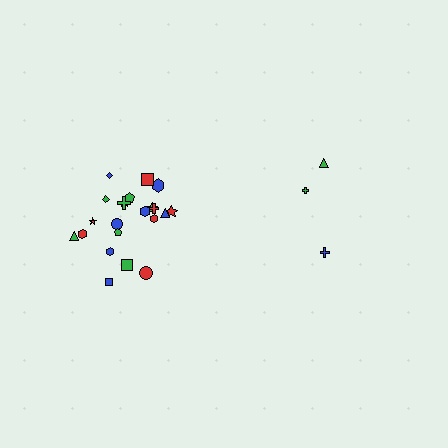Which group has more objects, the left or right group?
The left group.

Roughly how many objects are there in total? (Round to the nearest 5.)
Roughly 25 objects in total.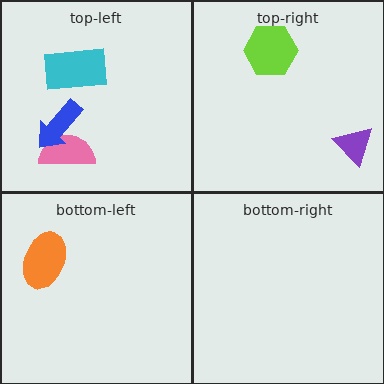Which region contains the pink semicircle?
The top-left region.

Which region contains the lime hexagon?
The top-right region.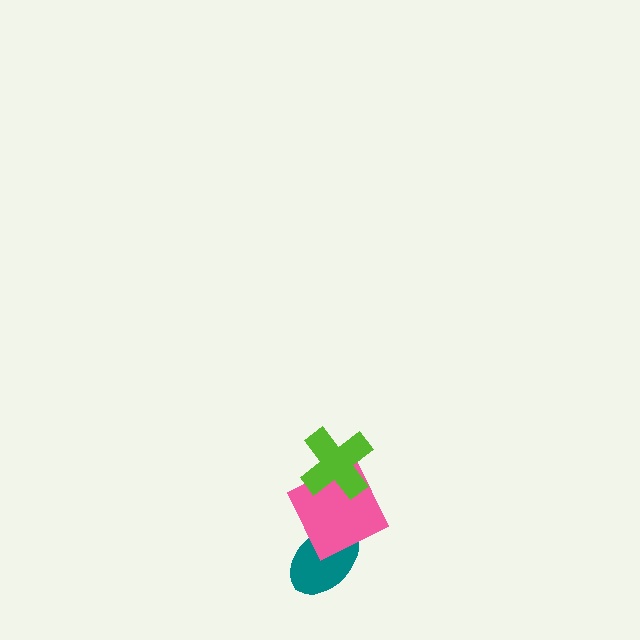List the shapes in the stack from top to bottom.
From top to bottom: the lime cross, the pink square, the teal ellipse.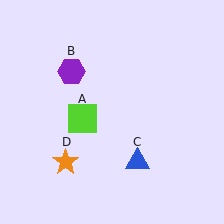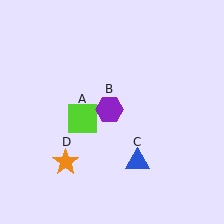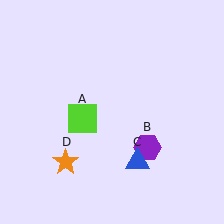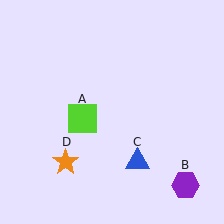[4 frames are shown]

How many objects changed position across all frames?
1 object changed position: purple hexagon (object B).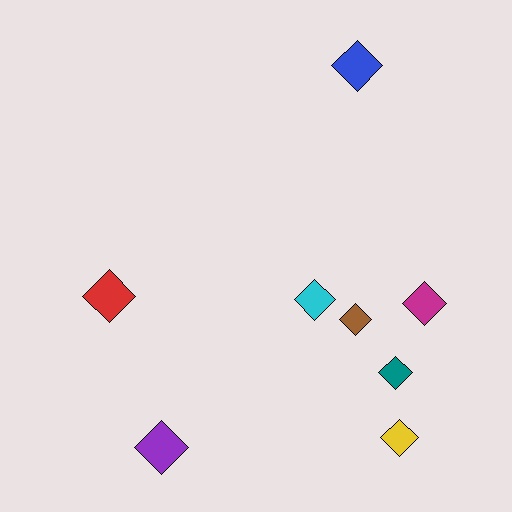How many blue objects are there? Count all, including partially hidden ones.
There is 1 blue object.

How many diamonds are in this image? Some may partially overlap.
There are 8 diamonds.